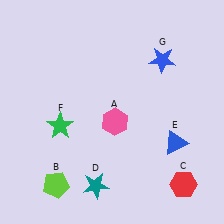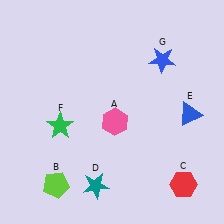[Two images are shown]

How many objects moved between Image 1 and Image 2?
1 object moved between the two images.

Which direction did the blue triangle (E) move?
The blue triangle (E) moved up.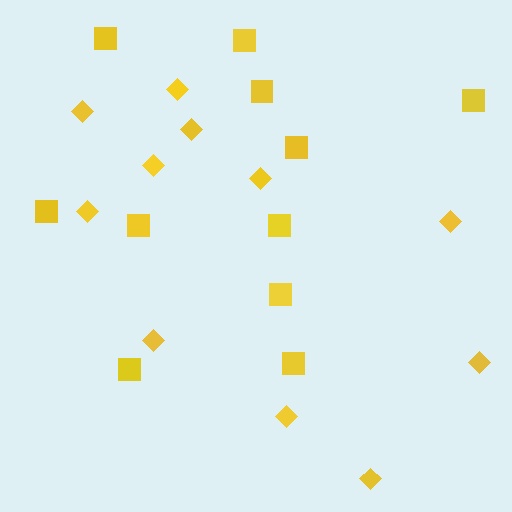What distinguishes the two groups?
There are 2 groups: one group of diamonds (11) and one group of squares (11).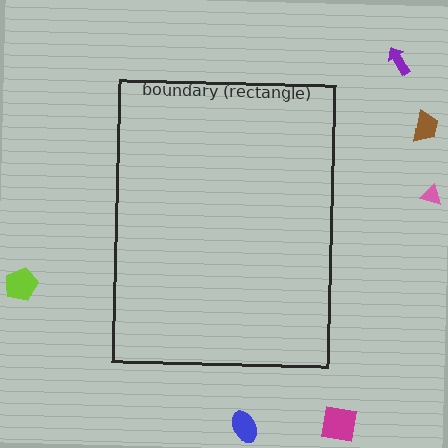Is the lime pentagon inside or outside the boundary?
Outside.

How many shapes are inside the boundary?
0 inside, 6 outside.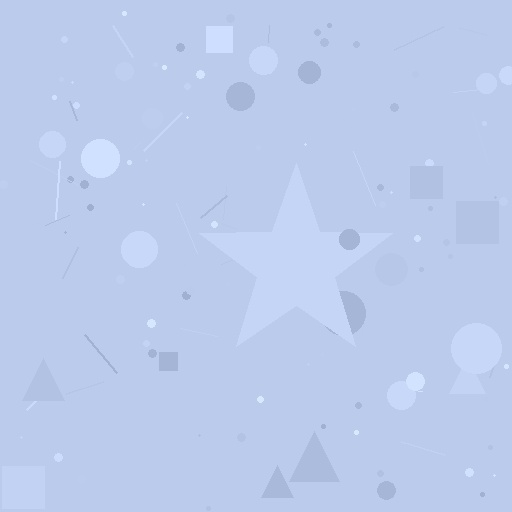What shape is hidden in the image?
A star is hidden in the image.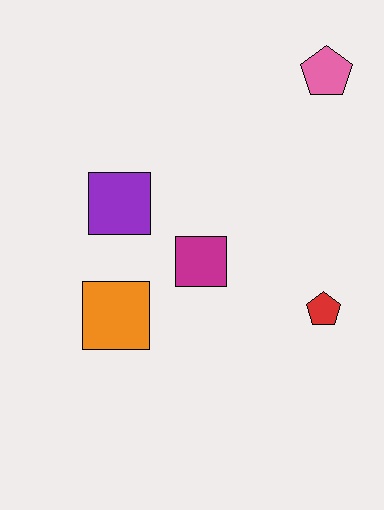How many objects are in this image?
There are 5 objects.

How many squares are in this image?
There are 3 squares.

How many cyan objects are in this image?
There are no cyan objects.